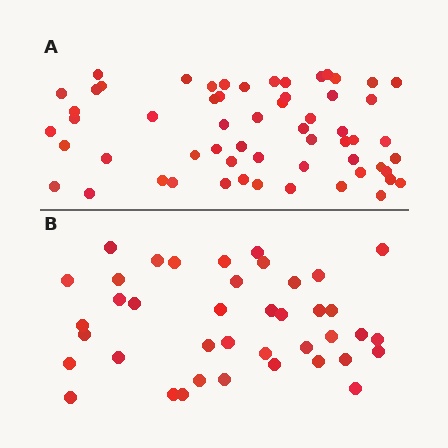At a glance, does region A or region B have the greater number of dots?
Region A (the top region) has more dots.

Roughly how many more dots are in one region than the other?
Region A has approximately 20 more dots than region B.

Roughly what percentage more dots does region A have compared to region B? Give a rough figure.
About 50% more.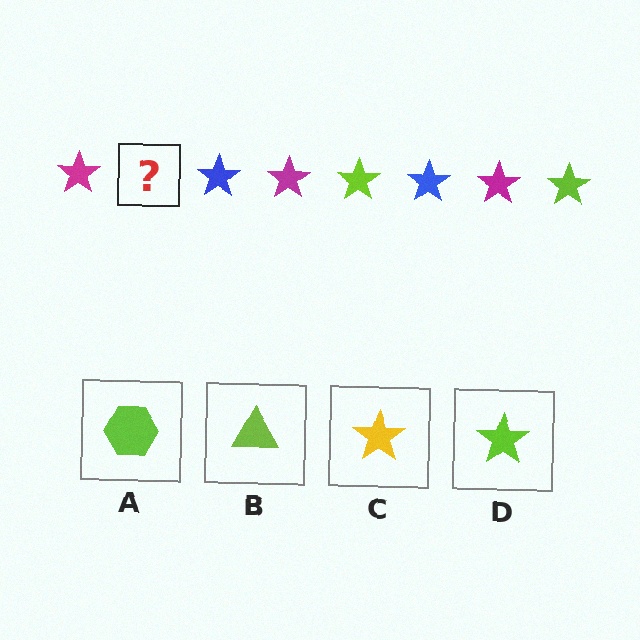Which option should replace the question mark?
Option D.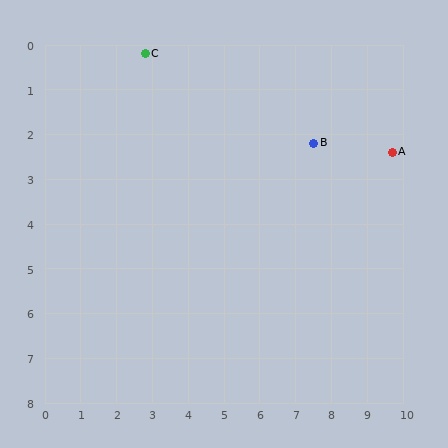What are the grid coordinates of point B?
Point B is at approximately (7.5, 2.2).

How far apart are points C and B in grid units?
Points C and B are about 5.1 grid units apart.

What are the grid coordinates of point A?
Point A is at approximately (9.7, 2.4).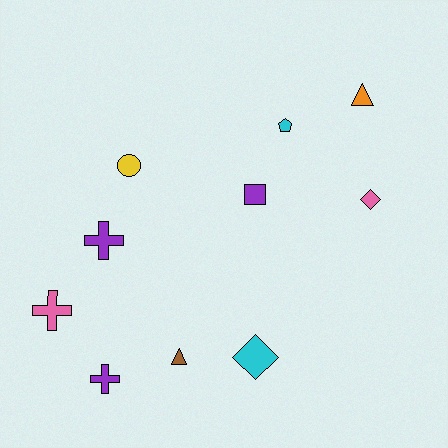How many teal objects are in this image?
There are no teal objects.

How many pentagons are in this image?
There is 1 pentagon.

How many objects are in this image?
There are 10 objects.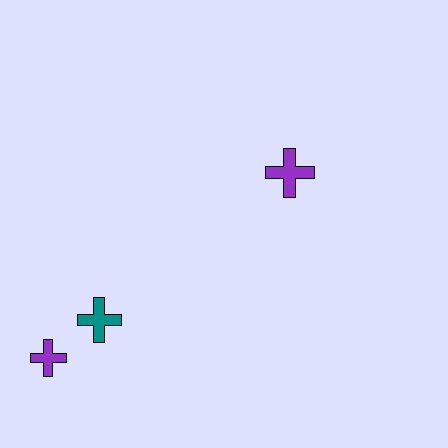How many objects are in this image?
There are 3 objects.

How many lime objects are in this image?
There are no lime objects.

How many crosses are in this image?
There are 3 crosses.